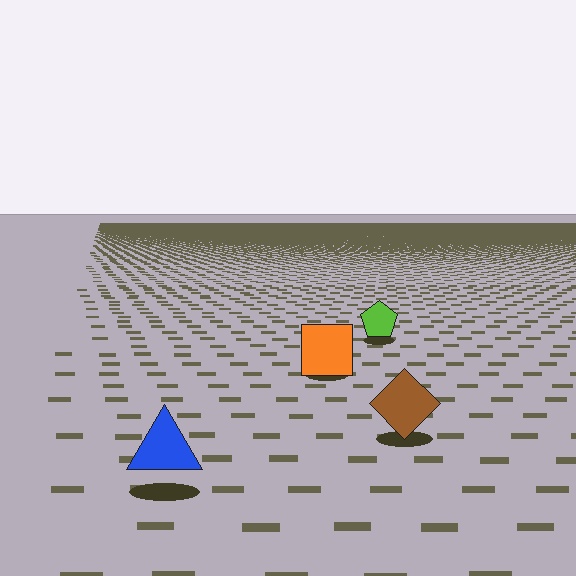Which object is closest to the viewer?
The blue triangle is closest. The texture marks near it are larger and more spread out.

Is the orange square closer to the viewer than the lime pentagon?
Yes. The orange square is closer — you can tell from the texture gradient: the ground texture is coarser near it.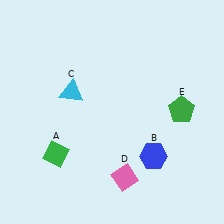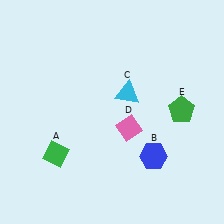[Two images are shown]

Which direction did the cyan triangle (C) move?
The cyan triangle (C) moved right.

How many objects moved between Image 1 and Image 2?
2 objects moved between the two images.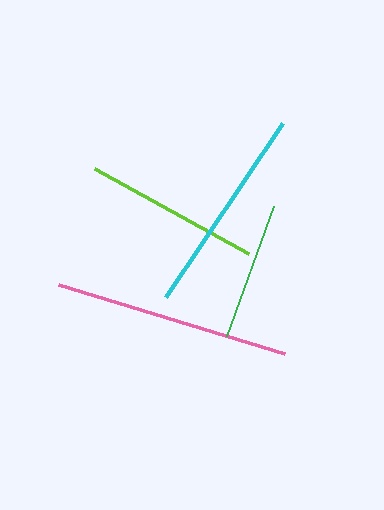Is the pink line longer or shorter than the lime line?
The pink line is longer than the lime line.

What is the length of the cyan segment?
The cyan segment is approximately 210 pixels long.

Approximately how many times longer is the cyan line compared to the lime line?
The cyan line is approximately 1.2 times the length of the lime line.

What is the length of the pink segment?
The pink segment is approximately 237 pixels long.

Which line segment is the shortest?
The green line is the shortest at approximately 138 pixels.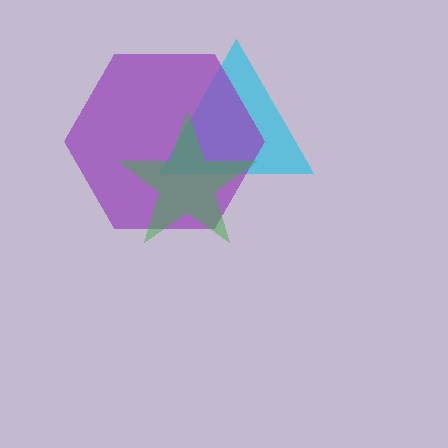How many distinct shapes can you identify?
There are 3 distinct shapes: a cyan triangle, a purple hexagon, a green star.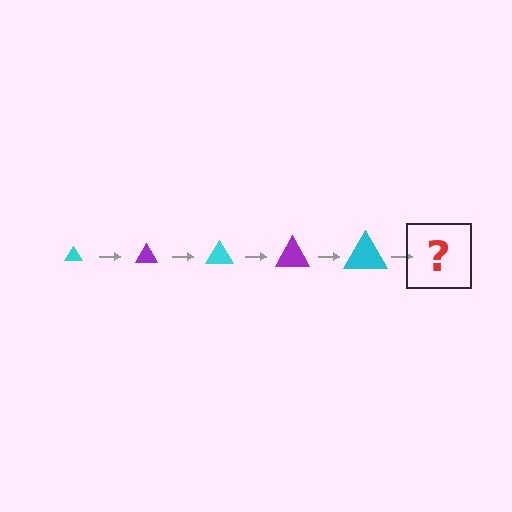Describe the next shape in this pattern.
It should be a purple triangle, larger than the previous one.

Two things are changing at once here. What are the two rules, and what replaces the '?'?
The two rules are that the triangle grows larger each step and the color cycles through cyan and purple. The '?' should be a purple triangle, larger than the previous one.